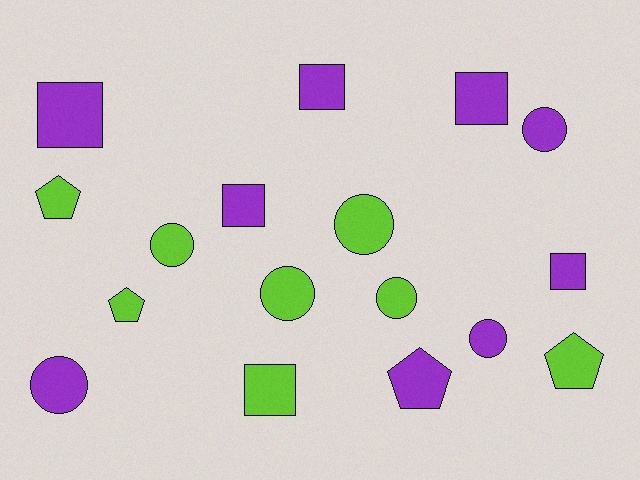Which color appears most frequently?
Purple, with 9 objects.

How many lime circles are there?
There are 4 lime circles.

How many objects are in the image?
There are 17 objects.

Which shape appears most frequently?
Circle, with 7 objects.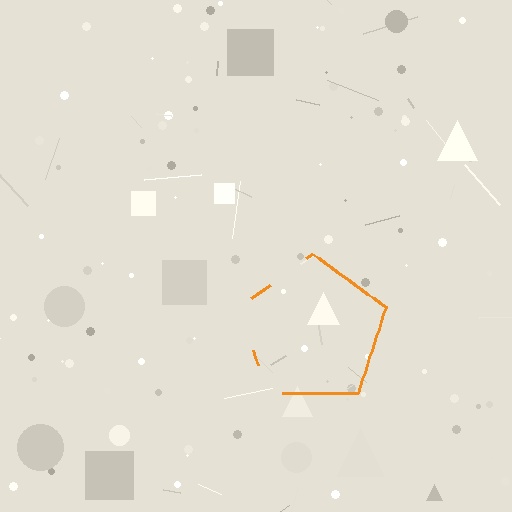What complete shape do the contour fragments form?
The contour fragments form a pentagon.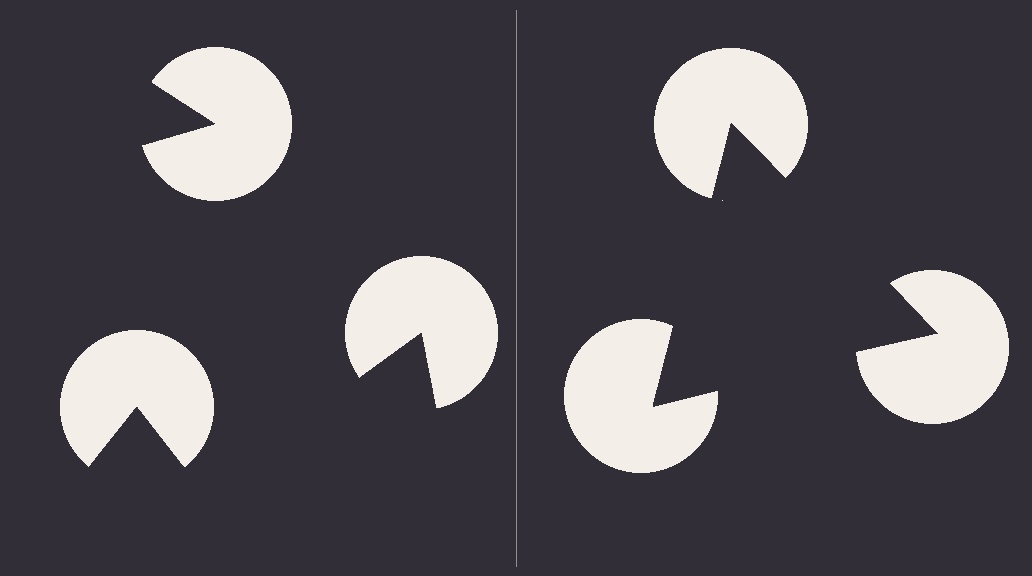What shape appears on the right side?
An illusory triangle.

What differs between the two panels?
The pac-man discs are positioned identically on both sides; only the wedge orientations differ. On the right they align to a triangle; on the left they are misaligned.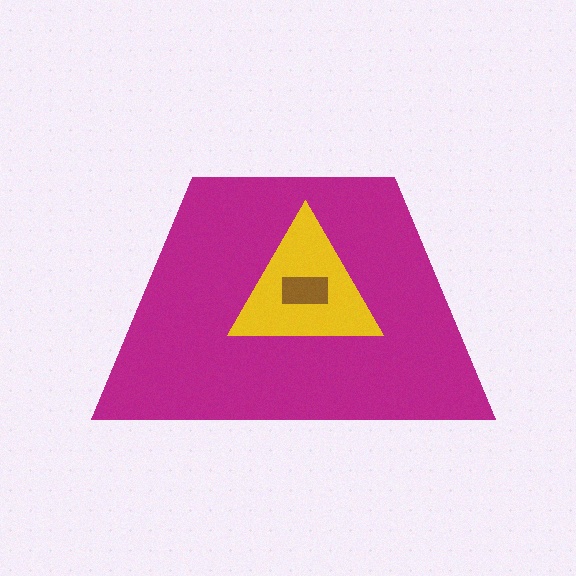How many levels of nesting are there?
3.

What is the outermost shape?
The magenta trapezoid.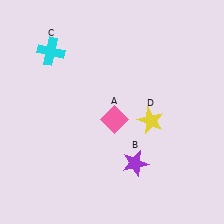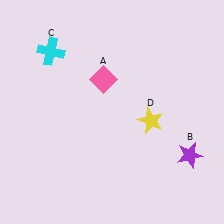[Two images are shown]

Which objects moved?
The objects that moved are: the pink diamond (A), the purple star (B).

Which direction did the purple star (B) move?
The purple star (B) moved right.